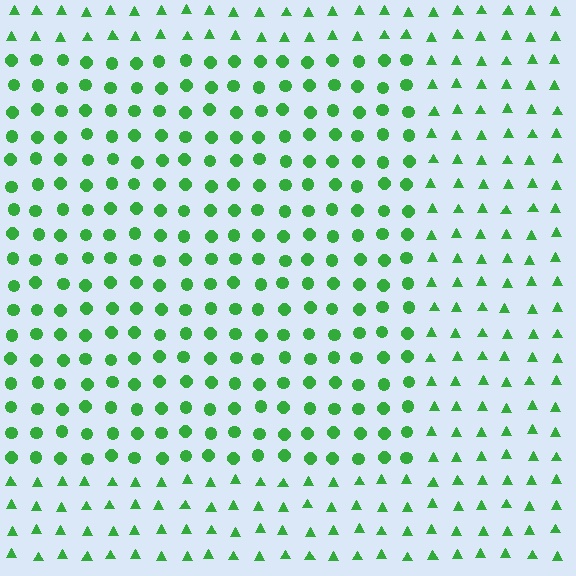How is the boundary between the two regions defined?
The boundary is defined by a change in element shape: circles inside vs. triangles outside. All elements share the same color and spacing.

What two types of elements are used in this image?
The image uses circles inside the rectangle region and triangles outside it.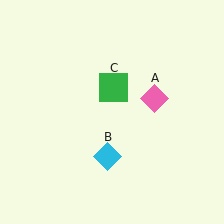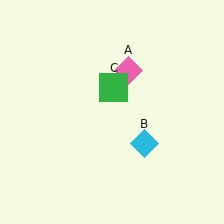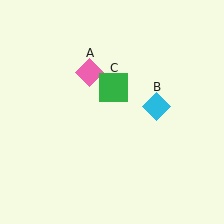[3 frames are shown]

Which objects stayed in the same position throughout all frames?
Green square (object C) remained stationary.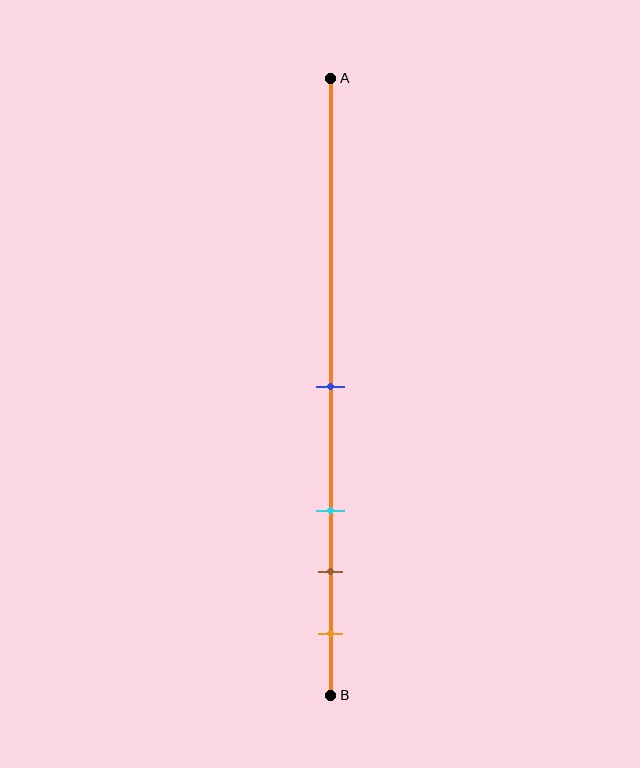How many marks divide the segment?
There are 4 marks dividing the segment.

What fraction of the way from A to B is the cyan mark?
The cyan mark is approximately 70% (0.7) of the way from A to B.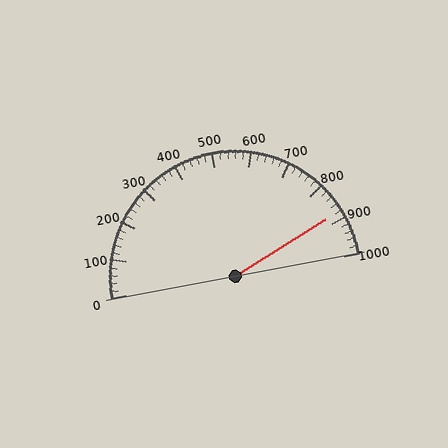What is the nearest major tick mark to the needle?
The nearest major tick mark is 900.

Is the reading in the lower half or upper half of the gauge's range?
The reading is in the upper half of the range (0 to 1000).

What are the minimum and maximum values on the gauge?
The gauge ranges from 0 to 1000.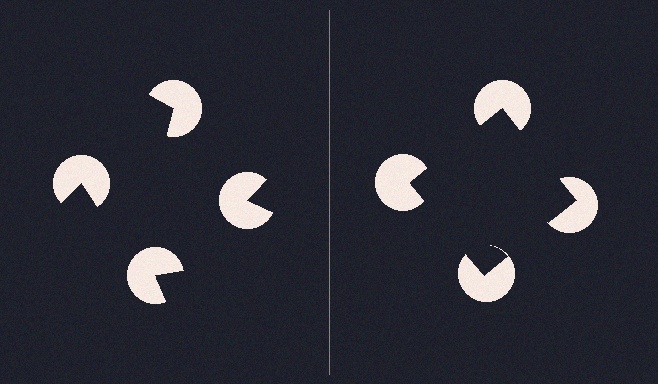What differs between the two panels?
The pac-man discs are positioned identically on both sides; only the wedge orientations differ. On the right they align to a square; on the left they are misaligned.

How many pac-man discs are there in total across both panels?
8 — 4 on each side.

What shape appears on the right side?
An illusory square.